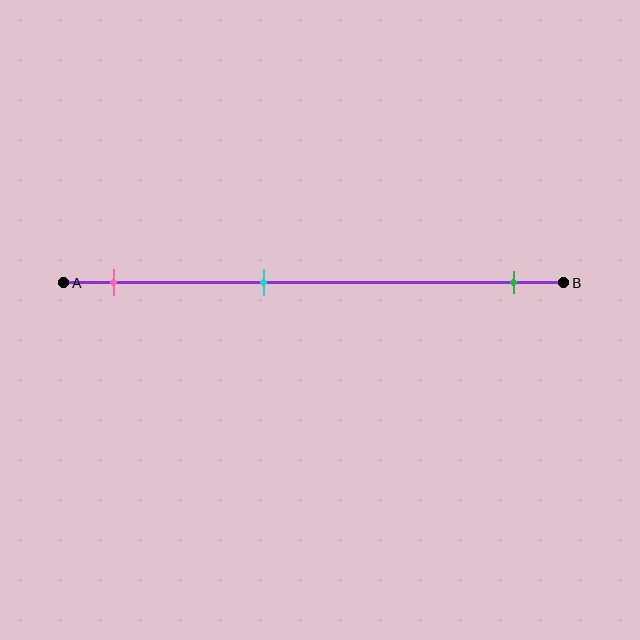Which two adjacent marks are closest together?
The pink and cyan marks are the closest adjacent pair.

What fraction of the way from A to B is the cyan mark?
The cyan mark is approximately 40% (0.4) of the way from A to B.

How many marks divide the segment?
There are 3 marks dividing the segment.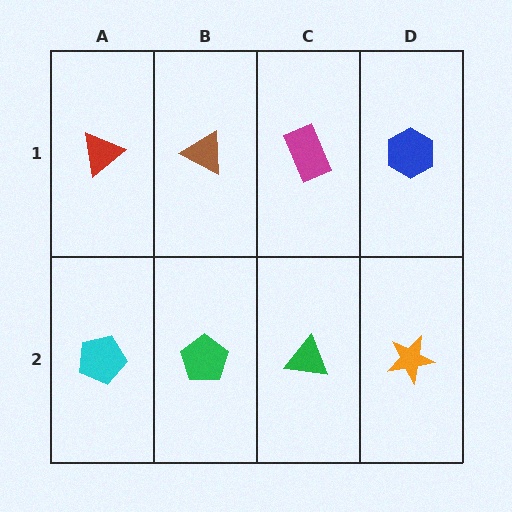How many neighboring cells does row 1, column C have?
3.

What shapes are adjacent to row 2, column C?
A magenta rectangle (row 1, column C), a green pentagon (row 2, column B), an orange star (row 2, column D).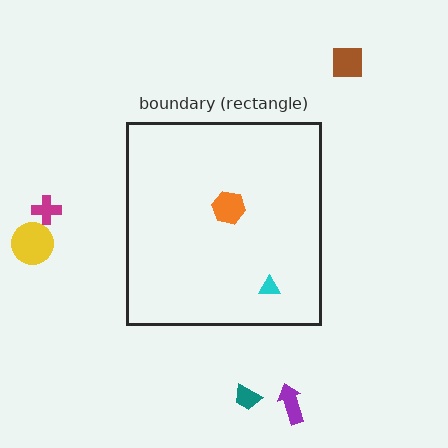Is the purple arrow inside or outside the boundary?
Outside.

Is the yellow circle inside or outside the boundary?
Outside.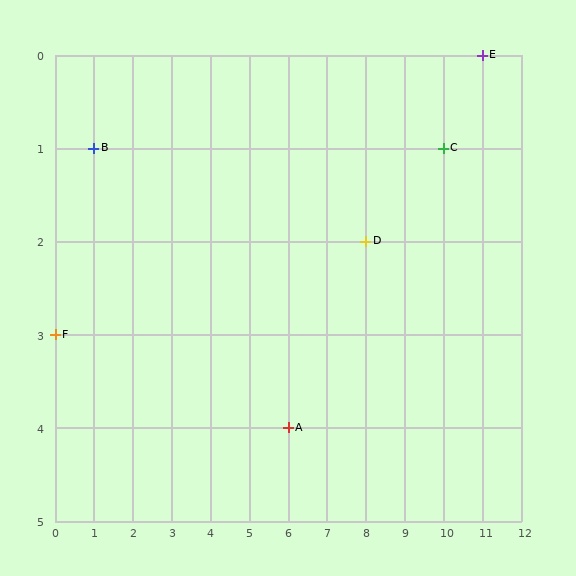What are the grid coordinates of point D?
Point D is at grid coordinates (8, 2).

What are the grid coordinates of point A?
Point A is at grid coordinates (6, 4).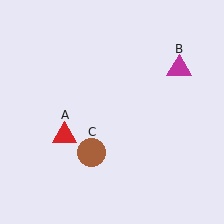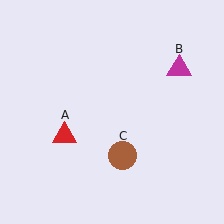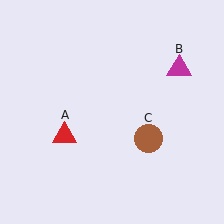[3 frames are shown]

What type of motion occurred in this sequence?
The brown circle (object C) rotated counterclockwise around the center of the scene.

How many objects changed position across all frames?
1 object changed position: brown circle (object C).